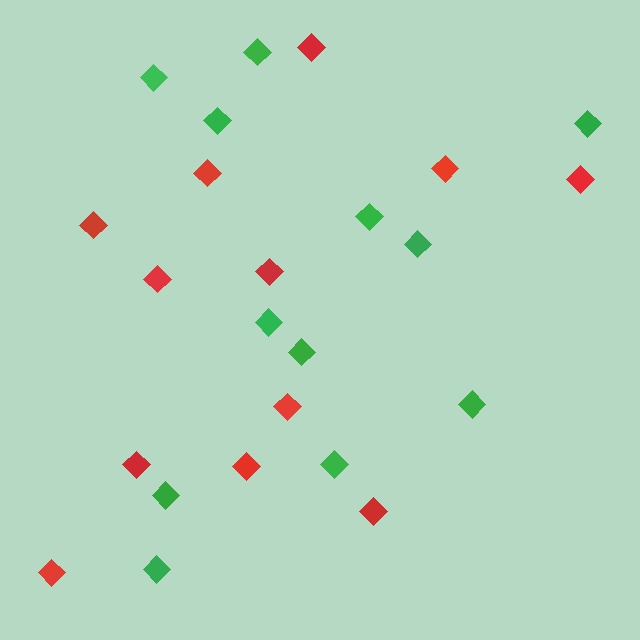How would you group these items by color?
There are 2 groups: one group of green diamonds (12) and one group of red diamonds (12).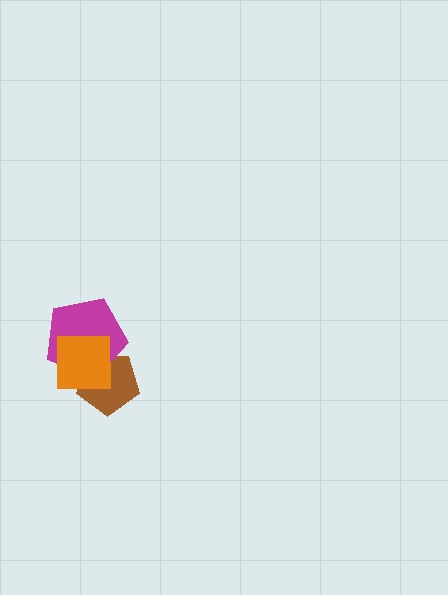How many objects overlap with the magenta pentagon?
2 objects overlap with the magenta pentagon.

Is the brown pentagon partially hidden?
Yes, it is partially covered by another shape.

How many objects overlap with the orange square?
2 objects overlap with the orange square.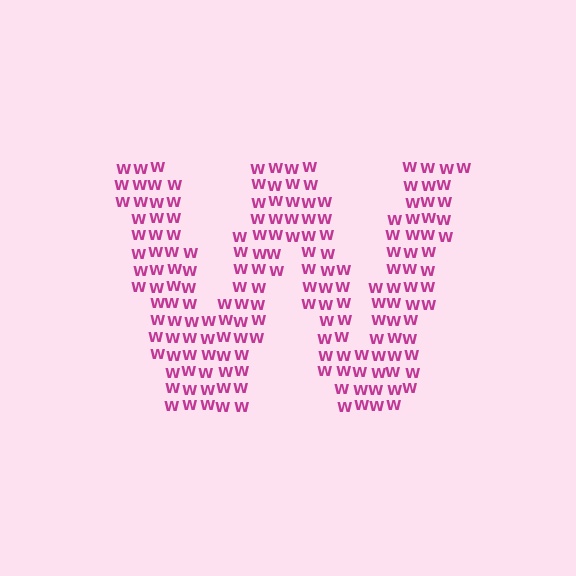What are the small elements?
The small elements are letter W's.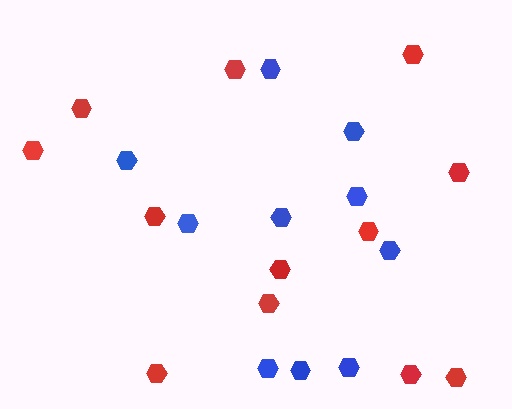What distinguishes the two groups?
There are 2 groups: one group of red hexagons (12) and one group of blue hexagons (10).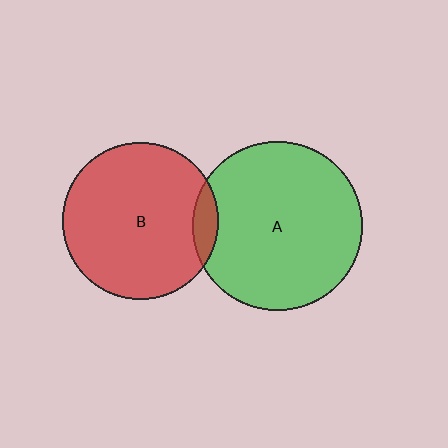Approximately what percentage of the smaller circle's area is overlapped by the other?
Approximately 10%.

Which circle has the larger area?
Circle A (green).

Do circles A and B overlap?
Yes.